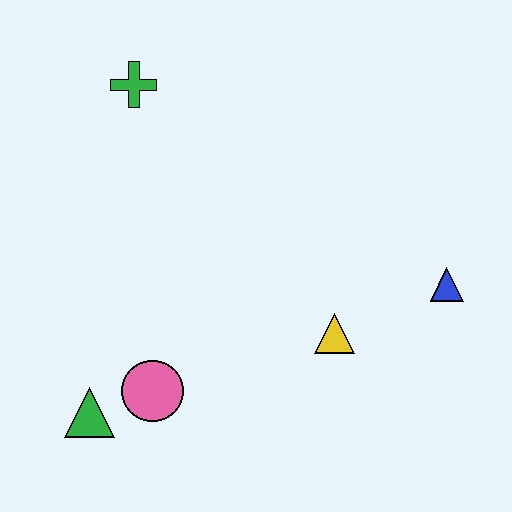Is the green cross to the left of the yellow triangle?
Yes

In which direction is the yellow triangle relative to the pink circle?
The yellow triangle is to the right of the pink circle.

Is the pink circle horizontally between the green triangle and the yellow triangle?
Yes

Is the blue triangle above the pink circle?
Yes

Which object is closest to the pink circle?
The green triangle is closest to the pink circle.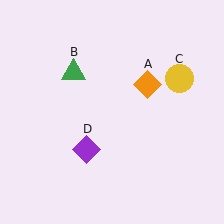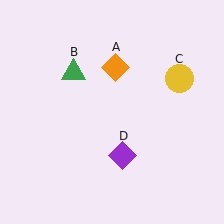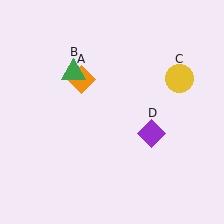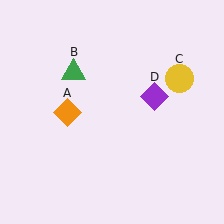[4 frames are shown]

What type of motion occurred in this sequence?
The orange diamond (object A), purple diamond (object D) rotated counterclockwise around the center of the scene.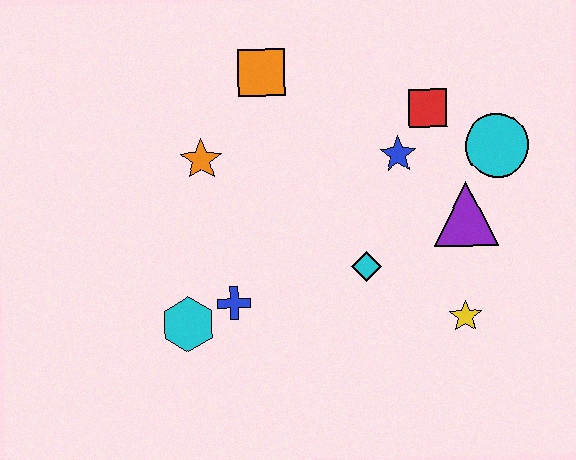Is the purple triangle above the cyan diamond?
Yes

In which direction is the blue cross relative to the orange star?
The blue cross is below the orange star.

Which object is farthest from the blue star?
The cyan hexagon is farthest from the blue star.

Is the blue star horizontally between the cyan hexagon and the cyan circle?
Yes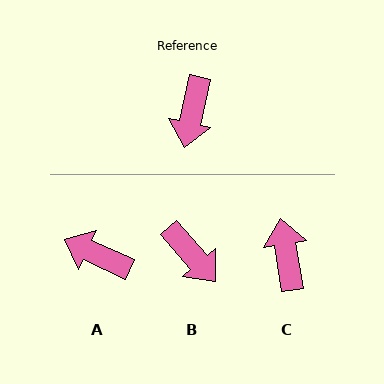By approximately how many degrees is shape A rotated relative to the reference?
Approximately 102 degrees clockwise.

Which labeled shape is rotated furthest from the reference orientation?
C, about 158 degrees away.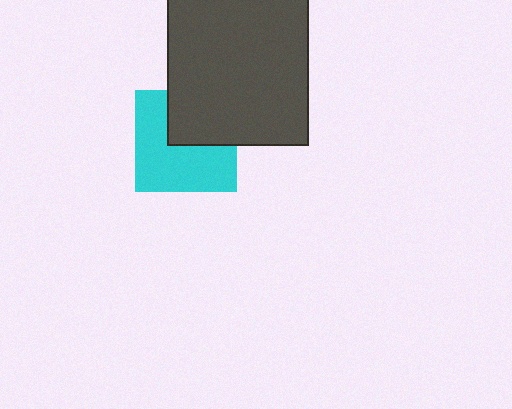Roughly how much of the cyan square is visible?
About half of it is visible (roughly 62%).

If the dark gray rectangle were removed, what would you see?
You would see the complete cyan square.